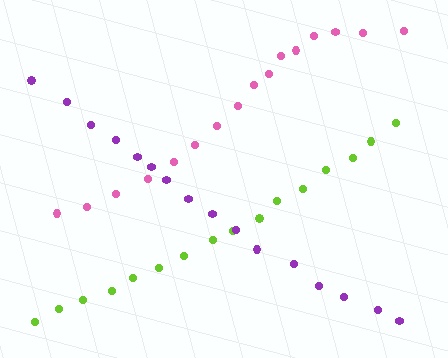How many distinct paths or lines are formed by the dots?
There are 3 distinct paths.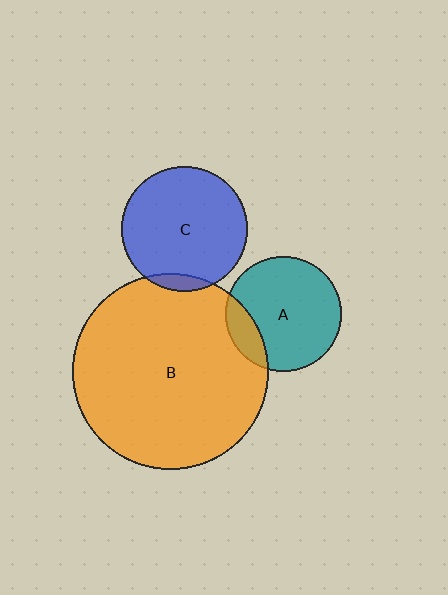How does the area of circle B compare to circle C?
Approximately 2.4 times.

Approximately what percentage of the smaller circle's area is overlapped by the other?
Approximately 15%.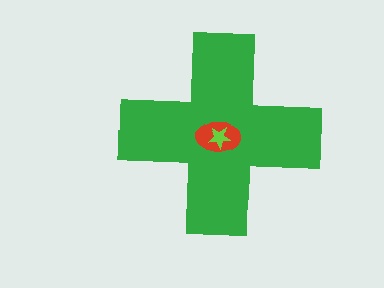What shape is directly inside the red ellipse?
The lime star.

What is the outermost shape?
The green cross.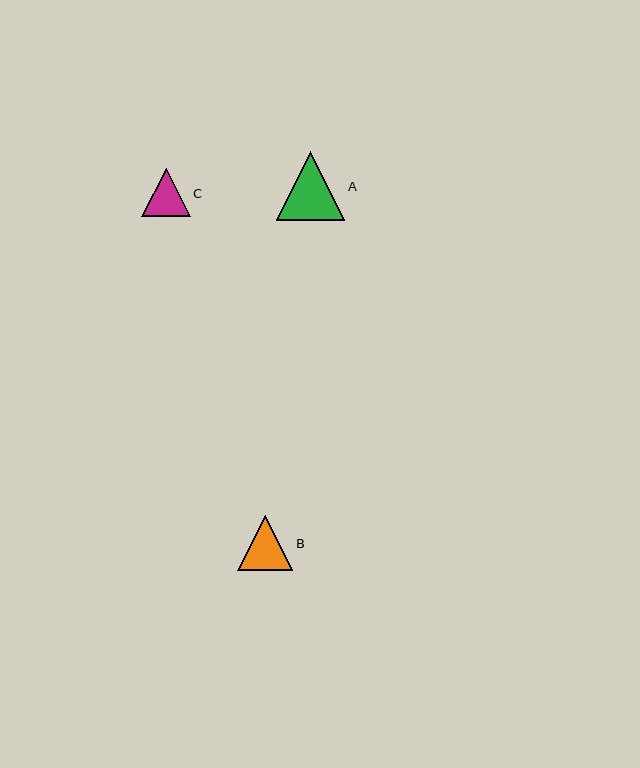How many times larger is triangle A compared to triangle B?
Triangle A is approximately 1.2 times the size of triangle B.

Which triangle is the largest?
Triangle A is the largest with a size of approximately 68 pixels.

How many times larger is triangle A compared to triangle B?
Triangle A is approximately 1.2 times the size of triangle B.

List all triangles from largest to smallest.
From largest to smallest: A, B, C.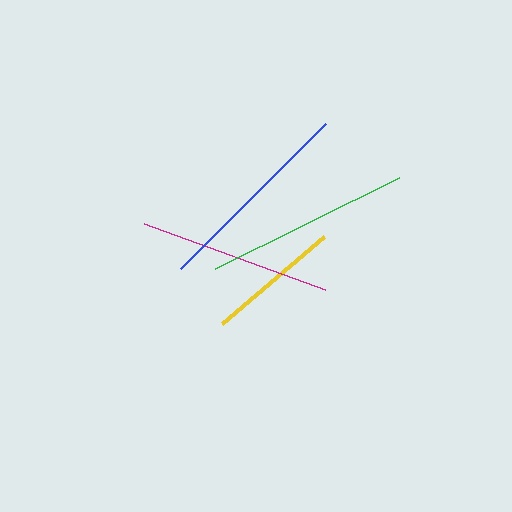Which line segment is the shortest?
The yellow line is the shortest at approximately 134 pixels.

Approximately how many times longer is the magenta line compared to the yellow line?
The magenta line is approximately 1.4 times the length of the yellow line.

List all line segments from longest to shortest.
From longest to shortest: green, blue, magenta, yellow.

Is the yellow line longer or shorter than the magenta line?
The magenta line is longer than the yellow line.